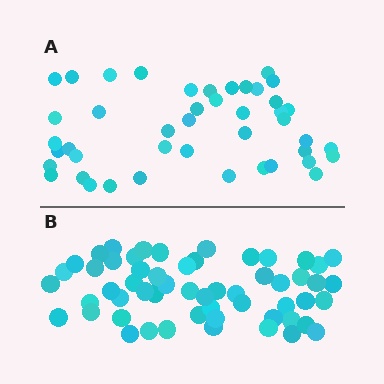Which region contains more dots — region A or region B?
Region B (the bottom region) has more dots.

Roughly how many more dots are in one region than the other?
Region B has roughly 12 or so more dots than region A.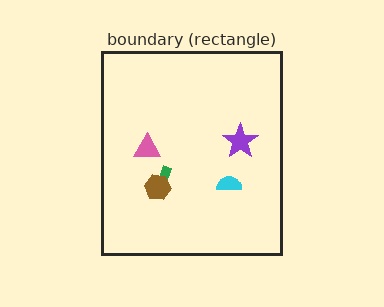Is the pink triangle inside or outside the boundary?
Inside.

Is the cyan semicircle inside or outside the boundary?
Inside.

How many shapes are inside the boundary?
5 inside, 0 outside.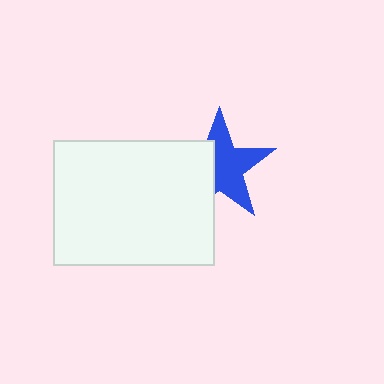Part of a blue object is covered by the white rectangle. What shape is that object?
It is a star.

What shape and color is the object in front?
The object in front is a white rectangle.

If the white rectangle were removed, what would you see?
You would see the complete blue star.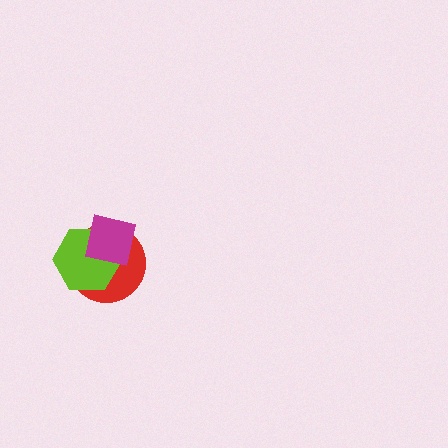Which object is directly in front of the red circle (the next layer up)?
The lime hexagon is directly in front of the red circle.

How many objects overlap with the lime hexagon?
2 objects overlap with the lime hexagon.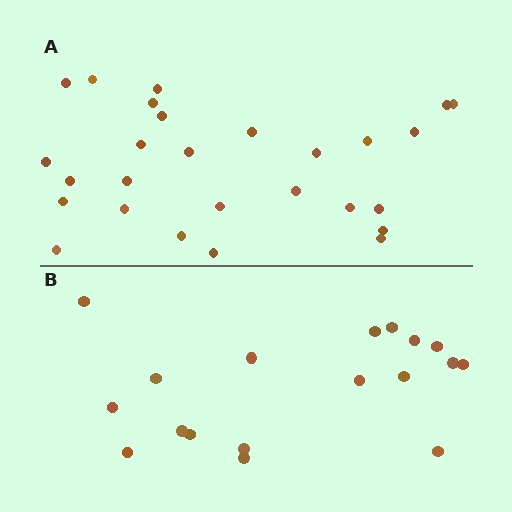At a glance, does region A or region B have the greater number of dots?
Region A (the top region) has more dots.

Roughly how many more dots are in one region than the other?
Region A has roughly 8 or so more dots than region B.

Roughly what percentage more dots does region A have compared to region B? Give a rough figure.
About 50% more.